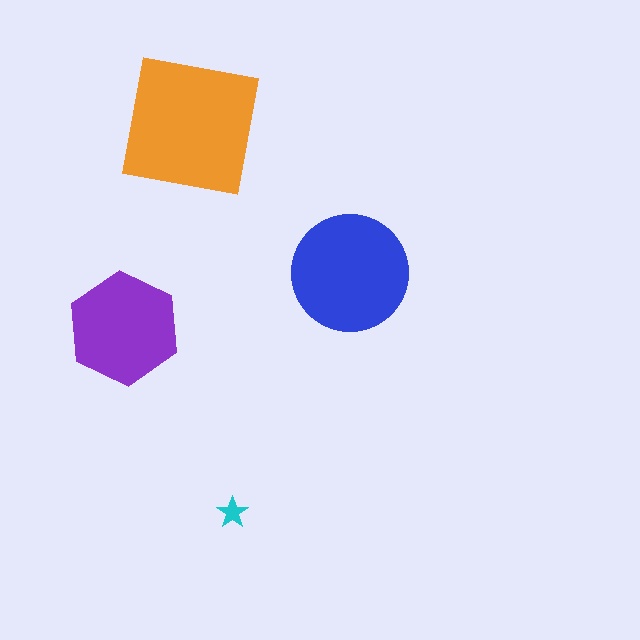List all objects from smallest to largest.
The cyan star, the purple hexagon, the blue circle, the orange square.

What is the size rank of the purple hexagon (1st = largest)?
3rd.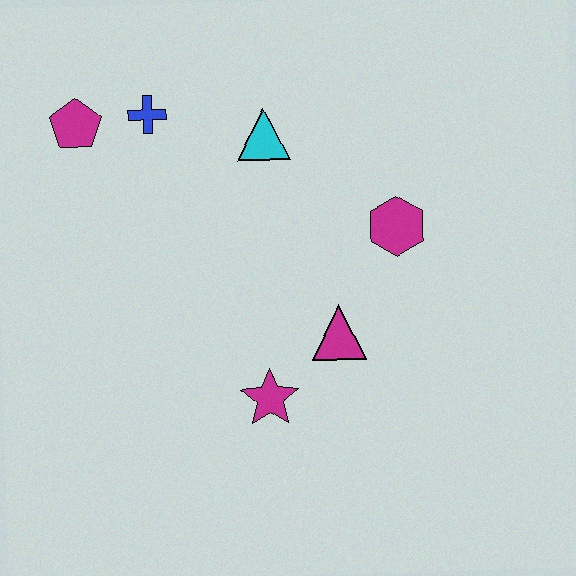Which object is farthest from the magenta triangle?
The magenta pentagon is farthest from the magenta triangle.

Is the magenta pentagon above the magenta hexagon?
Yes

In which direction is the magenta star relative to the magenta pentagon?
The magenta star is below the magenta pentagon.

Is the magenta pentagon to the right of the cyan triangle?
No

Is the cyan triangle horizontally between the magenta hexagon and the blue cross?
Yes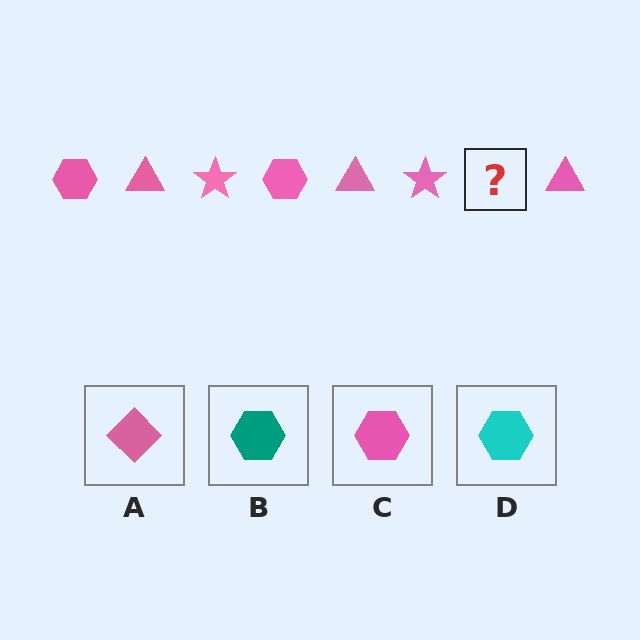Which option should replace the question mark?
Option C.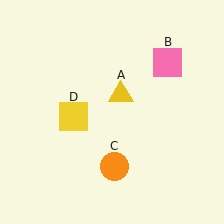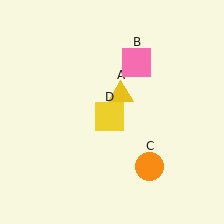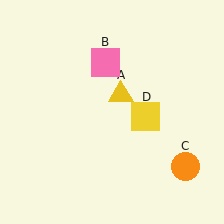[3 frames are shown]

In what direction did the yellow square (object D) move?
The yellow square (object D) moved right.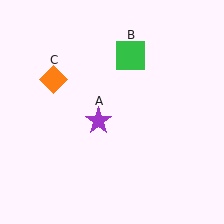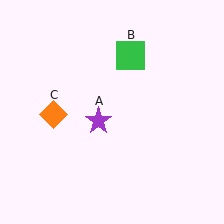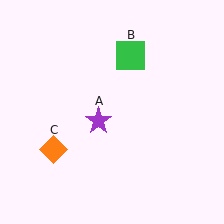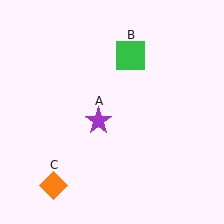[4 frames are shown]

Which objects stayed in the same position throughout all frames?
Purple star (object A) and green square (object B) remained stationary.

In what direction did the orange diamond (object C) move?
The orange diamond (object C) moved down.